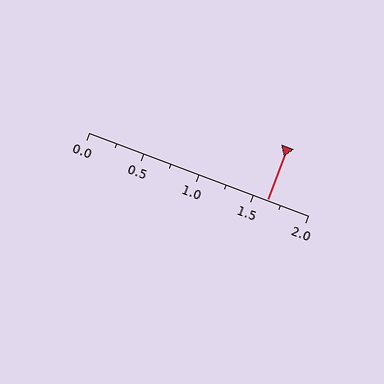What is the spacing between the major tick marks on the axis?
The major ticks are spaced 0.5 apart.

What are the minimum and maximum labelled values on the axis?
The axis runs from 0.0 to 2.0.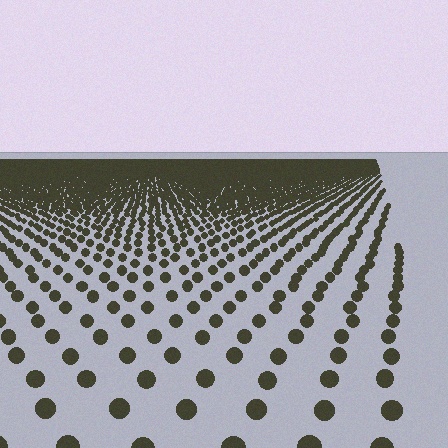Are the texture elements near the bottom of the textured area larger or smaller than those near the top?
Larger. Near the bottom, elements are closer to the viewer and appear at a bigger on-screen size.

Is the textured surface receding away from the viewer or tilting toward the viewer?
The surface is receding away from the viewer. Texture elements get smaller and denser toward the top.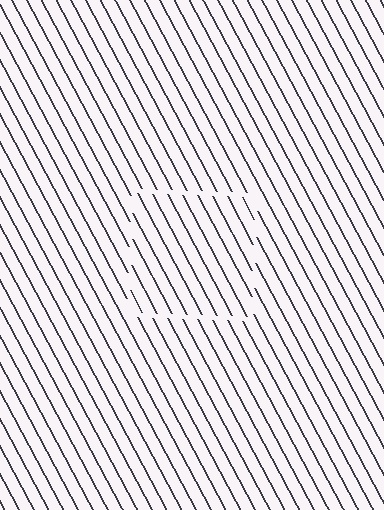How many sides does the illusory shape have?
4 sides — the line-ends trace a square.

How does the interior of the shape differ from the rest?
The interior of the shape contains the same grating, shifted by half a period — the contour is defined by the phase discontinuity where line-ends from the inner and outer gratings abut.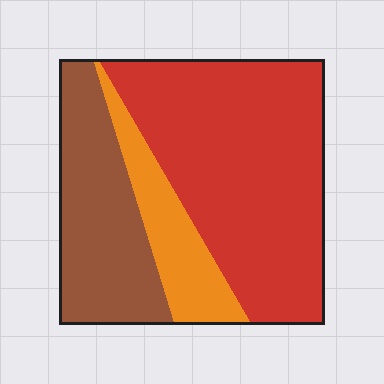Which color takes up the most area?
Red, at roughly 55%.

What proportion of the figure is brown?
Brown takes up about one quarter (1/4) of the figure.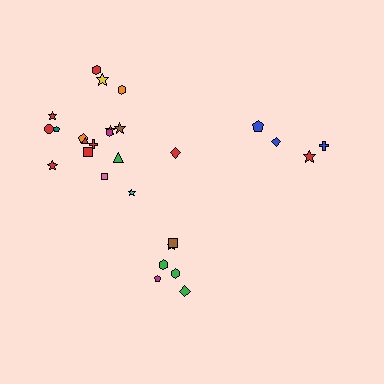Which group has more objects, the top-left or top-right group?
The top-left group.